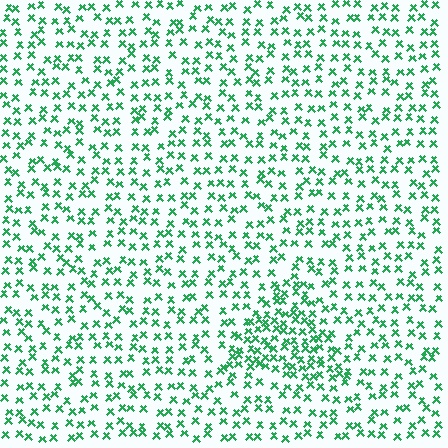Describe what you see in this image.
The image contains small green elements arranged at two different densities. A triangle-shaped region is visible where the elements are more densely packed than the surrounding area.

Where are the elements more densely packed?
The elements are more densely packed inside the triangle boundary.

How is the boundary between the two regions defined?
The boundary is defined by a change in element density (approximately 1.9x ratio). All elements are the same color, size, and shape.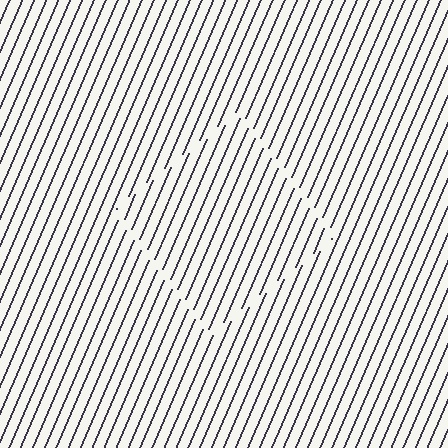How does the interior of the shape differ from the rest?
The interior of the shape contains the same grating, shifted by half a period — the contour is defined by the phase discontinuity where line-ends from the inner and outer gratings abut.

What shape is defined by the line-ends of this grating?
An illusory square. The interior of the shape contains the same grating, shifted by half a period — the contour is defined by the phase discontinuity where line-ends from the inner and outer gratings abut.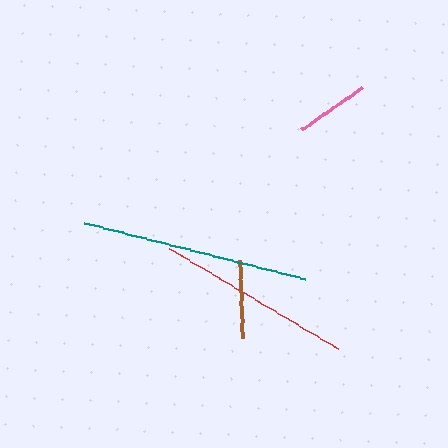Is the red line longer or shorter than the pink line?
The red line is longer than the pink line.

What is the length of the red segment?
The red segment is approximately 198 pixels long.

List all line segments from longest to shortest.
From longest to shortest: teal, red, brown, pink.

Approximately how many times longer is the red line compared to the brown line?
The red line is approximately 2.5 times the length of the brown line.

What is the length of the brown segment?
The brown segment is approximately 79 pixels long.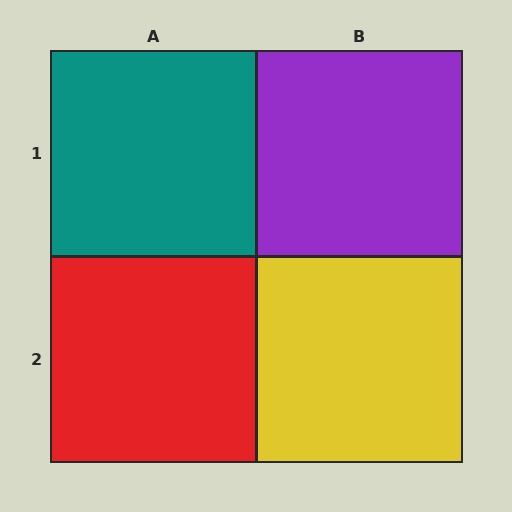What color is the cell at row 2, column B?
Yellow.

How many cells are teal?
1 cell is teal.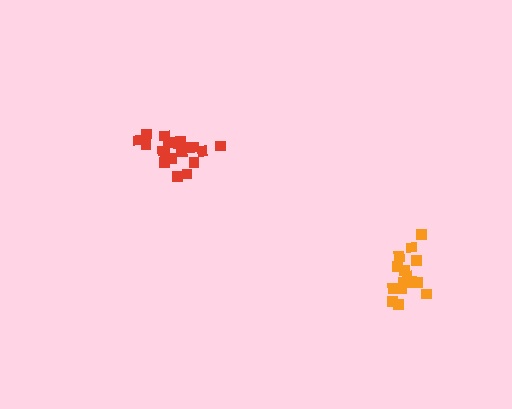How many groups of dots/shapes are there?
There are 2 groups.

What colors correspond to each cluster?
The clusters are colored: red, orange.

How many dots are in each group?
Group 1: 21 dots, Group 2: 16 dots (37 total).